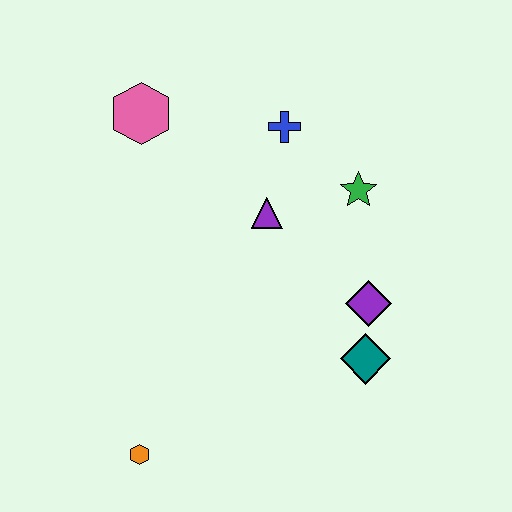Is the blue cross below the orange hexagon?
No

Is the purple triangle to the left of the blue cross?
Yes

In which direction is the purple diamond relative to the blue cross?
The purple diamond is below the blue cross.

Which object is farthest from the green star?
The orange hexagon is farthest from the green star.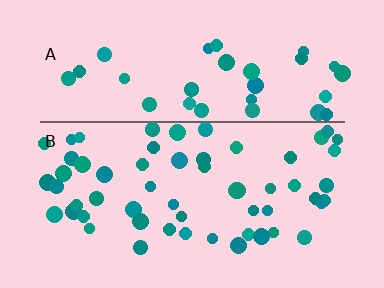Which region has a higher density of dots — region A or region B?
B (the bottom).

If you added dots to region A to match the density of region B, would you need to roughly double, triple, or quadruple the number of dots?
Approximately double.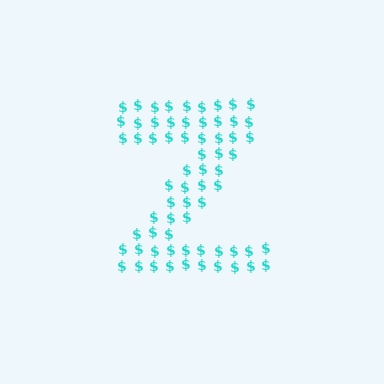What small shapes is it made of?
It is made of small dollar signs.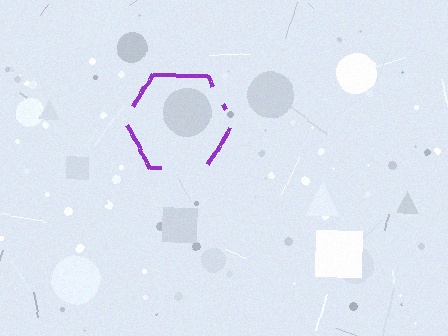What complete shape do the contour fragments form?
The contour fragments form a hexagon.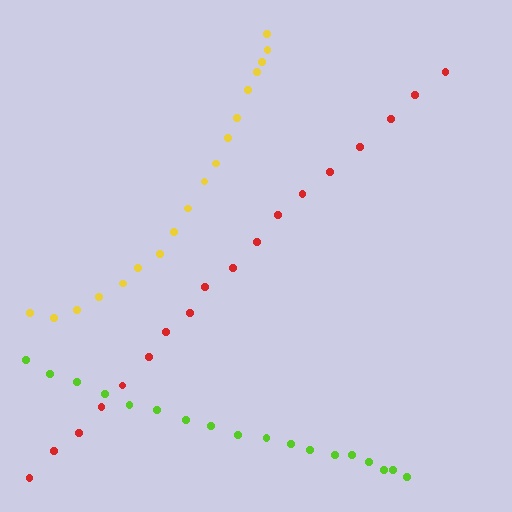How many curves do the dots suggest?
There are 3 distinct paths.